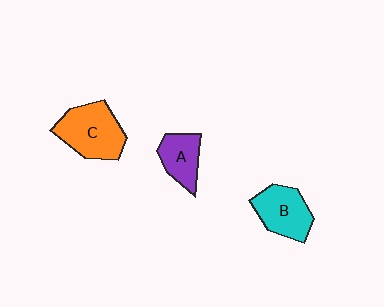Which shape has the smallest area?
Shape A (purple).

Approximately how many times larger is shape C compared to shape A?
Approximately 1.6 times.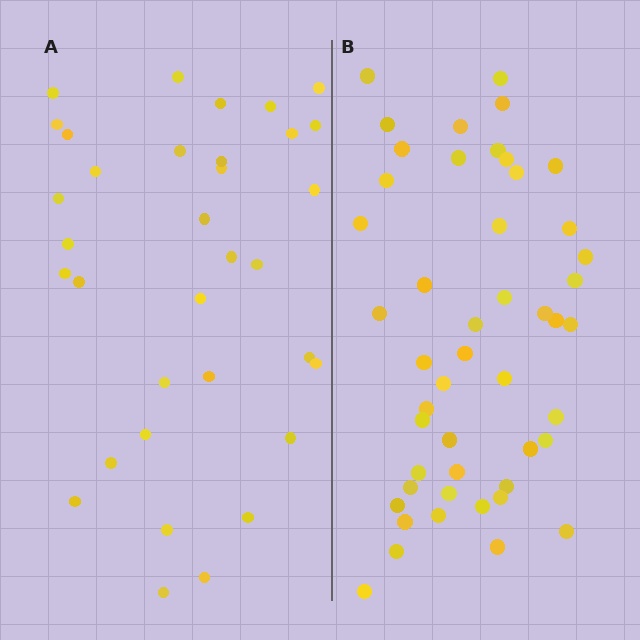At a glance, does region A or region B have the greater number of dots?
Region B (the right region) has more dots.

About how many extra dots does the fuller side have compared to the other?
Region B has approximately 15 more dots than region A.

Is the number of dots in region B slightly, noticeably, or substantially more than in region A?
Region B has noticeably more, but not dramatically so. The ratio is roughly 1.4 to 1.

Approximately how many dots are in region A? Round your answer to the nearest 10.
About 30 dots. (The exact count is 34, which rounds to 30.)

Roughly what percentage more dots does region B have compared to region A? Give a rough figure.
About 40% more.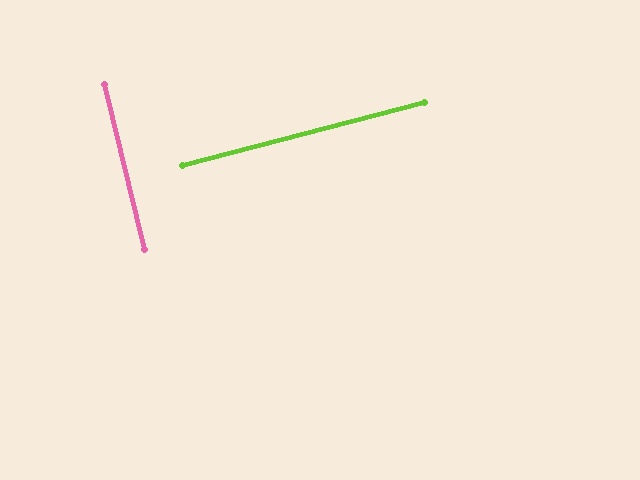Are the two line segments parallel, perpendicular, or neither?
Perpendicular — they meet at approximately 89°.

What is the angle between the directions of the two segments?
Approximately 89 degrees.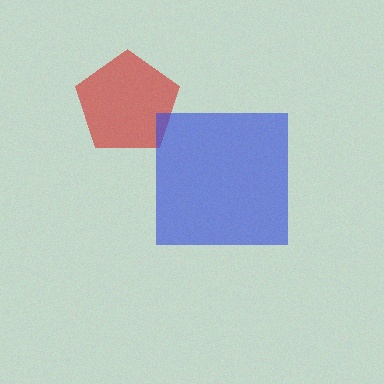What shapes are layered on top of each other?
The layered shapes are: a red pentagon, a blue square.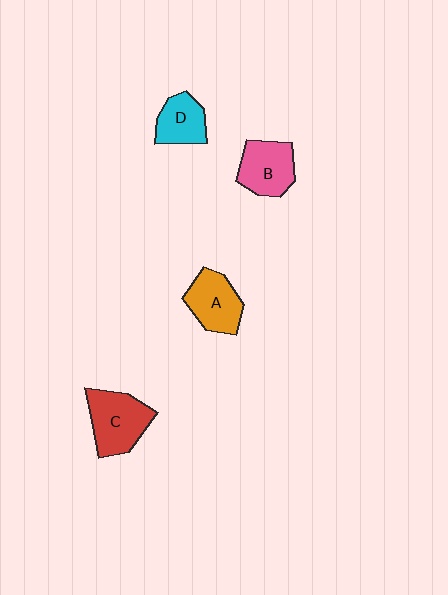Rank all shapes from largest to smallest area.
From largest to smallest: C (red), B (pink), A (orange), D (cyan).